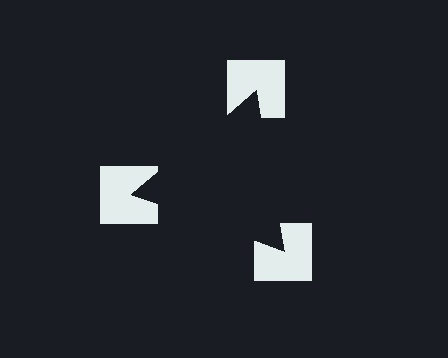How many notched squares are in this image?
There are 3 — one at each vertex of the illusory triangle.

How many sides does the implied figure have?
3 sides.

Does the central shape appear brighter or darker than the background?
It typically appears slightly darker than the background, even though no actual brightness change is drawn.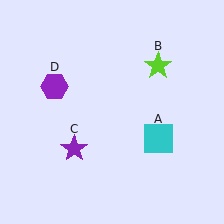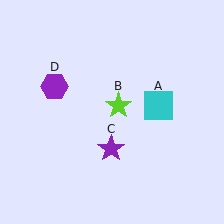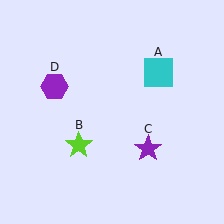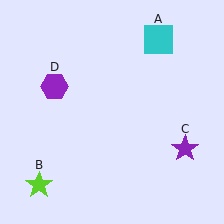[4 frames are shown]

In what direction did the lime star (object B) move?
The lime star (object B) moved down and to the left.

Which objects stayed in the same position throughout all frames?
Purple hexagon (object D) remained stationary.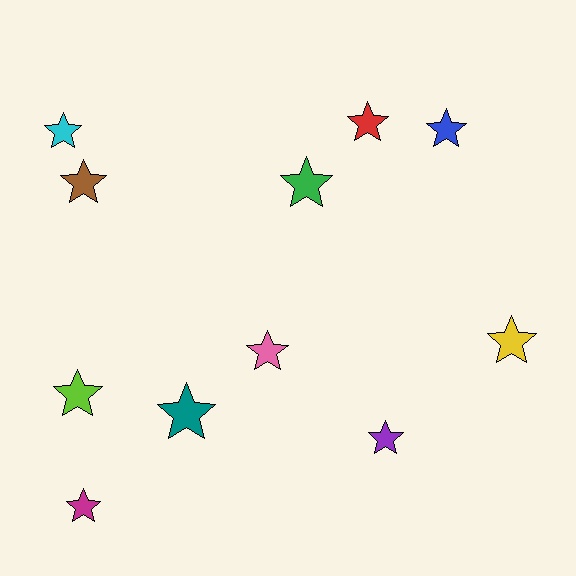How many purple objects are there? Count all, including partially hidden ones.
There is 1 purple object.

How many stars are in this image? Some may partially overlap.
There are 11 stars.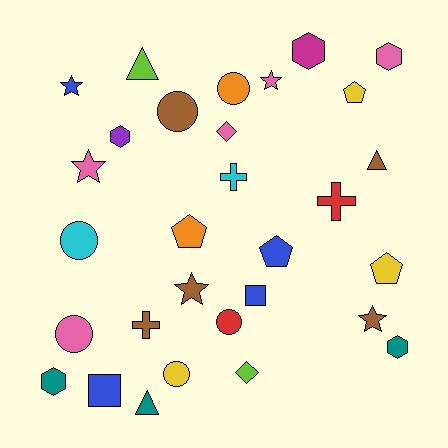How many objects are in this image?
There are 30 objects.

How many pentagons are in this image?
There are 4 pentagons.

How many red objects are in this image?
There are 2 red objects.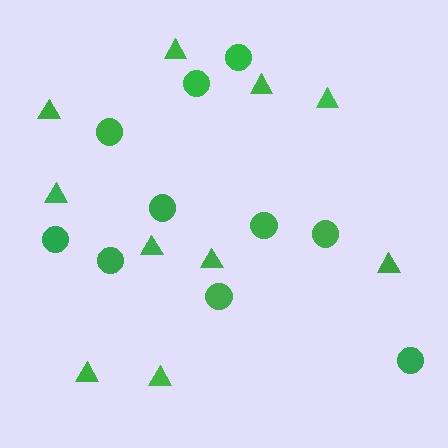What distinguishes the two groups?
There are 2 groups: one group of circles (10) and one group of triangles (10).